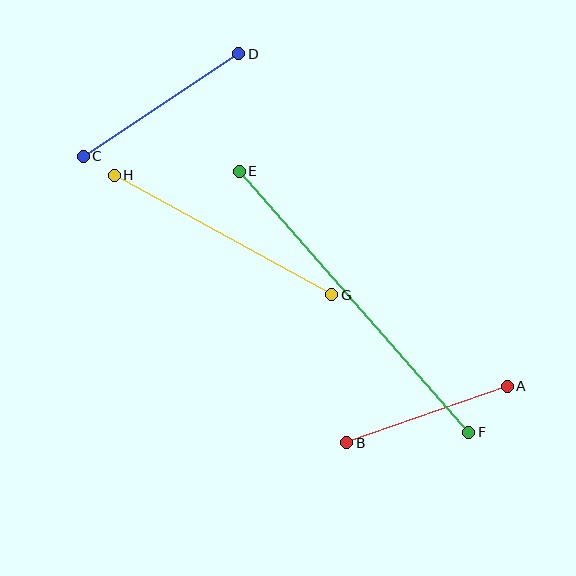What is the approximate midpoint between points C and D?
The midpoint is at approximately (161, 105) pixels.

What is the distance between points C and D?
The distance is approximately 186 pixels.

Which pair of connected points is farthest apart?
Points E and F are farthest apart.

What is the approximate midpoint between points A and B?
The midpoint is at approximately (427, 415) pixels.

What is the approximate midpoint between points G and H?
The midpoint is at approximately (223, 235) pixels.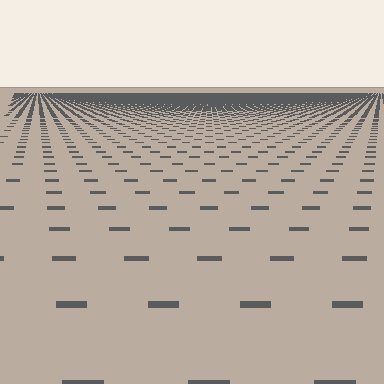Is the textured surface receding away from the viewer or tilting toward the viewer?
The surface is receding away from the viewer. Texture elements get smaller and denser toward the top.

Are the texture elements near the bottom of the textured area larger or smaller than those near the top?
Larger. Near the bottom, elements are closer to the viewer and appear at a bigger on-screen size.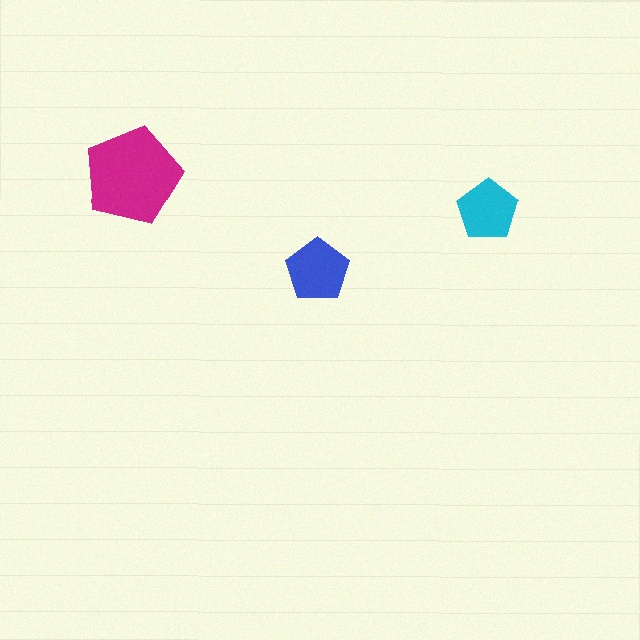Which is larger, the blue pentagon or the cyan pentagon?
The blue one.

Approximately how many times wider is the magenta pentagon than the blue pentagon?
About 1.5 times wider.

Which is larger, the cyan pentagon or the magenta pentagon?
The magenta one.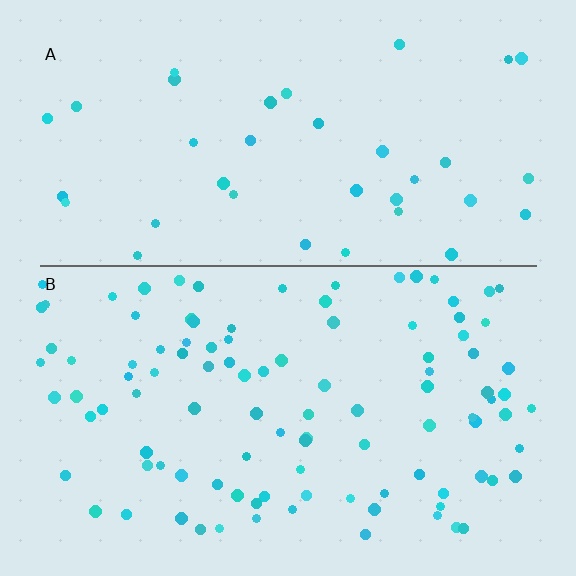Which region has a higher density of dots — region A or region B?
B (the bottom).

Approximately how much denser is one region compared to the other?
Approximately 2.8× — region B over region A.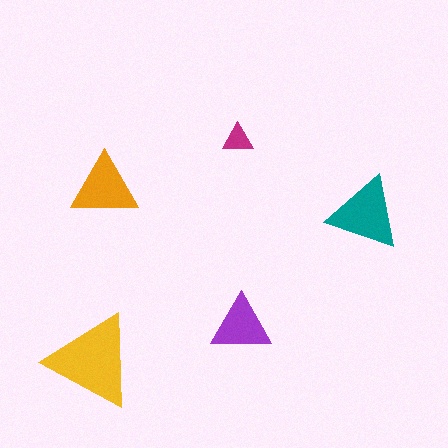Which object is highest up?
The magenta triangle is topmost.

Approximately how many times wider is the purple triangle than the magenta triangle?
About 2 times wider.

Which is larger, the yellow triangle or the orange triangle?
The yellow one.